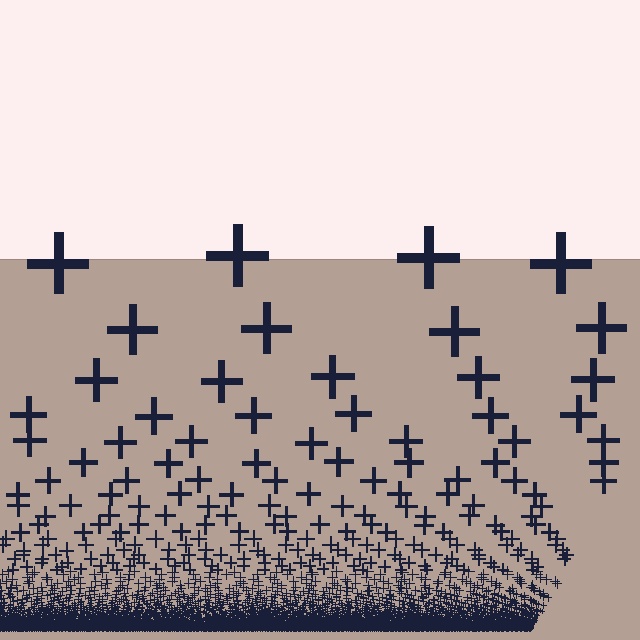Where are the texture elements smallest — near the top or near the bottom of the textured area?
Near the bottom.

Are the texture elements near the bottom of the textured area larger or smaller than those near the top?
Smaller. The gradient is inverted — elements near the bottom are smaller and denser.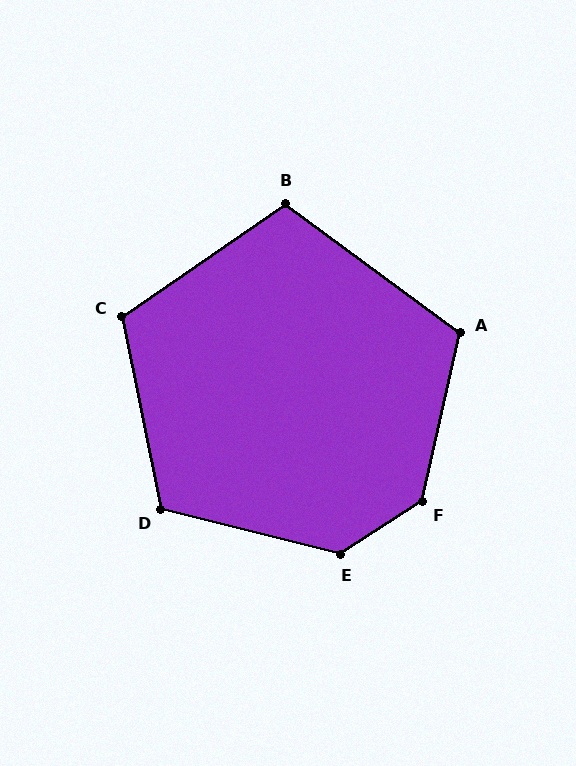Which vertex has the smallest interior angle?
B, at approximately 109 degrees.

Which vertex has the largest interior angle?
F, at approximately 135 degrees.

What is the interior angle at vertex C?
Approximately 113 degrees (obtuse).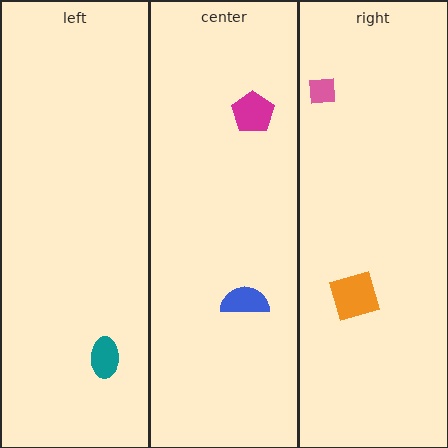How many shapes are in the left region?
1.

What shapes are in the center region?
The blue semicircle, the magenta pentagon.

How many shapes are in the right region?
2.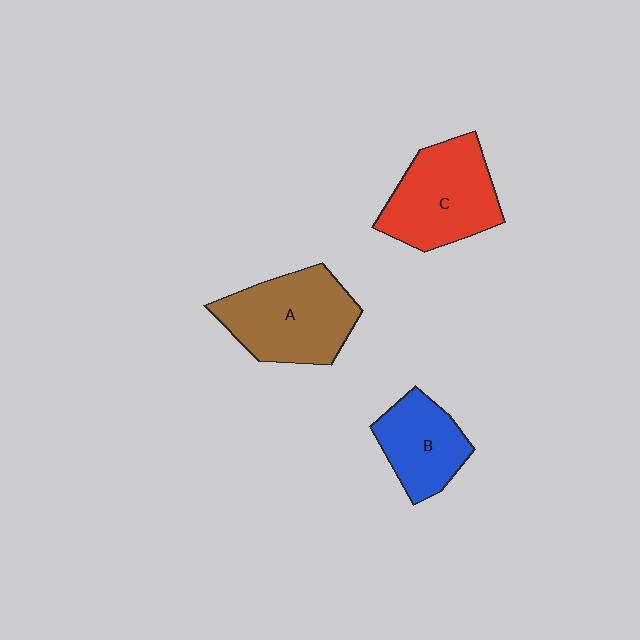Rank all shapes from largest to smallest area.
From largest to smallest: A (brown), C (red), B (blue).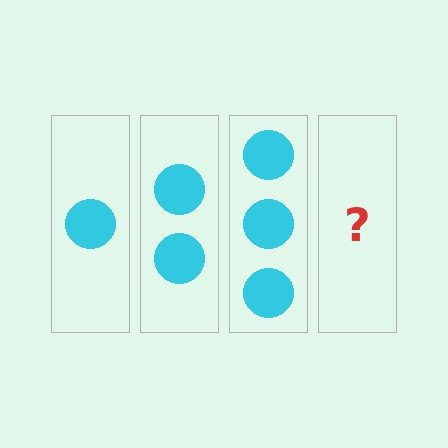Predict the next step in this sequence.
The next step is 4 circles.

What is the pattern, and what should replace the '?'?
The pattern is that each step adds one more circle. The '?' should be 4 circles.